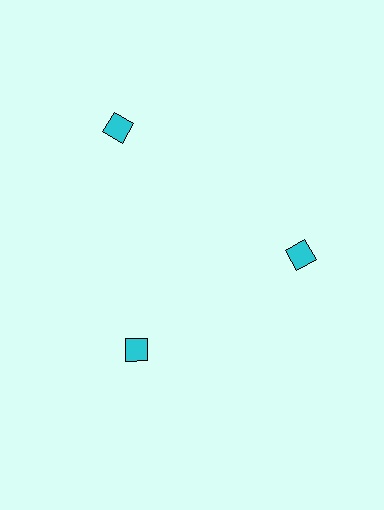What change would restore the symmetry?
The symmetry would be restored by moving it inward, back onto the ring so that all 3 diamonds sit at equal angles and equal distance from the center.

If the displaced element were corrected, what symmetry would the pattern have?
It would have 3-fold rotational symmetry — the pattern would map onto itself every 120 degrees.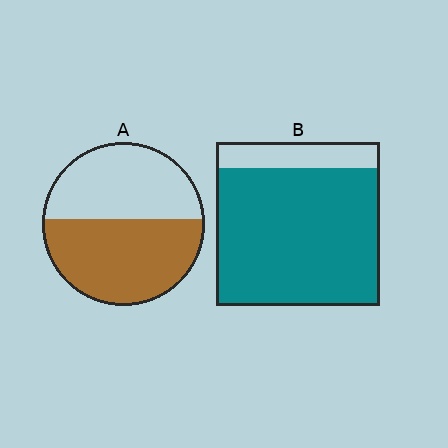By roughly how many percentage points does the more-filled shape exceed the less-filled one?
By roughly 30 percentage points (B over A).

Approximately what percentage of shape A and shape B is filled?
A is approximately 55% and B is approximately 85%.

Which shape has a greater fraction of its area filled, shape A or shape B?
Shape B.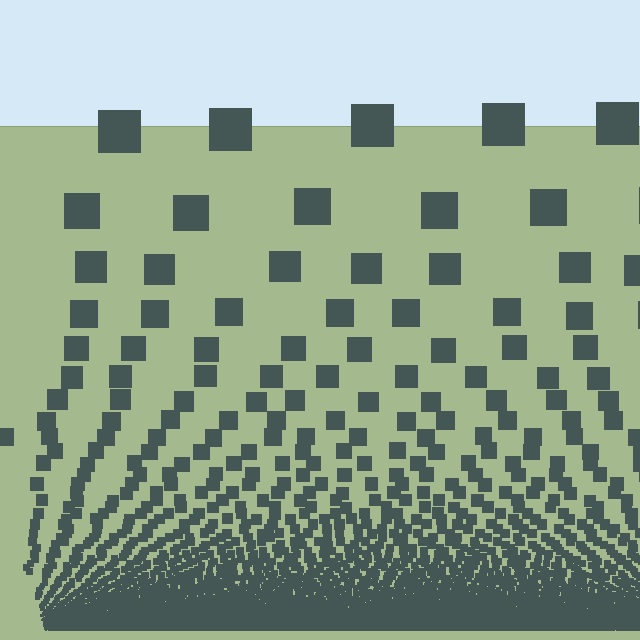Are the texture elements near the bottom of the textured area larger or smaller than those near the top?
Smaller. The gradient is inverted — elements near the bottom are smaller and denser.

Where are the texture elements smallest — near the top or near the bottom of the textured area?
Near the bottom.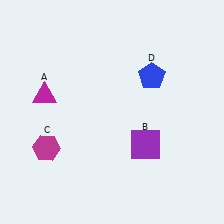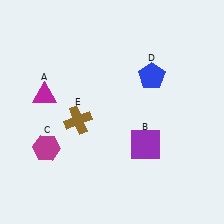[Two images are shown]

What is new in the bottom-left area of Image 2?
A brown cross (E) was added in the bottom-left area of Image 2.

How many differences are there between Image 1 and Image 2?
There is 1 difference between the two images.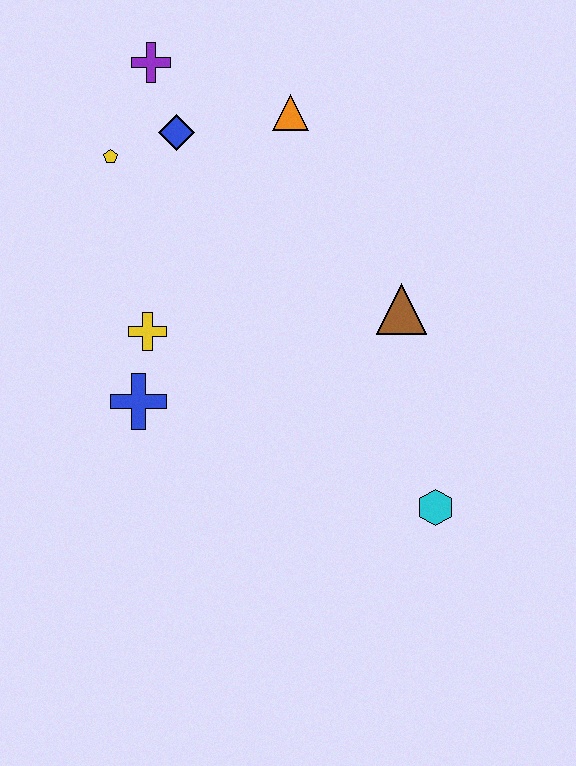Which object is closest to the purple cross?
The blue diamond is closest to the purple cross.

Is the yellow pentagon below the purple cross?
Yes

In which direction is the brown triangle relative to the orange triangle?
The brown triangle is below the orange triangle.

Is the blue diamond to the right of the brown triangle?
No